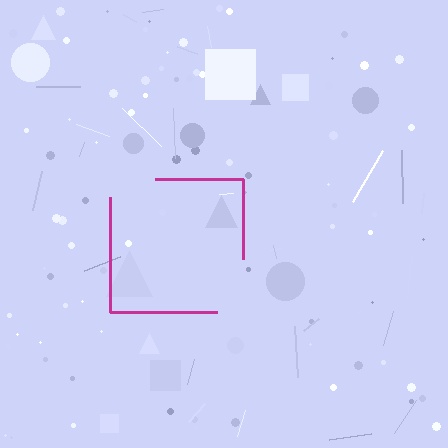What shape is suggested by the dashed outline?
The dashed outline suggests a square.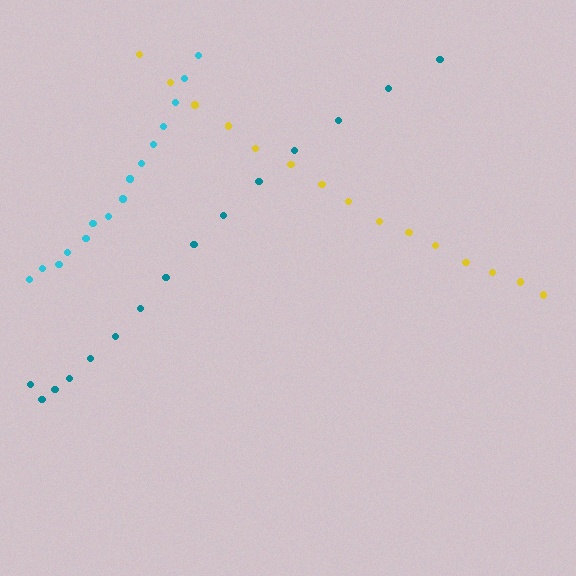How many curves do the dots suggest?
There are 3 distinct paths.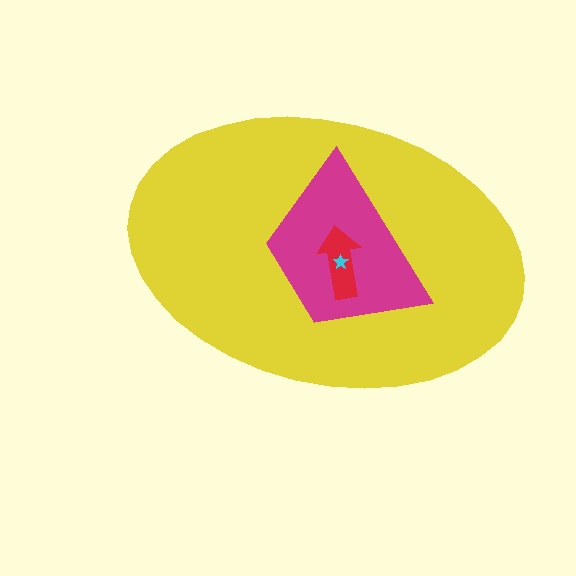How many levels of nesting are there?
4.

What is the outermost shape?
The yellow ellipse.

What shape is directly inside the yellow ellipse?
The magenta trapezoid.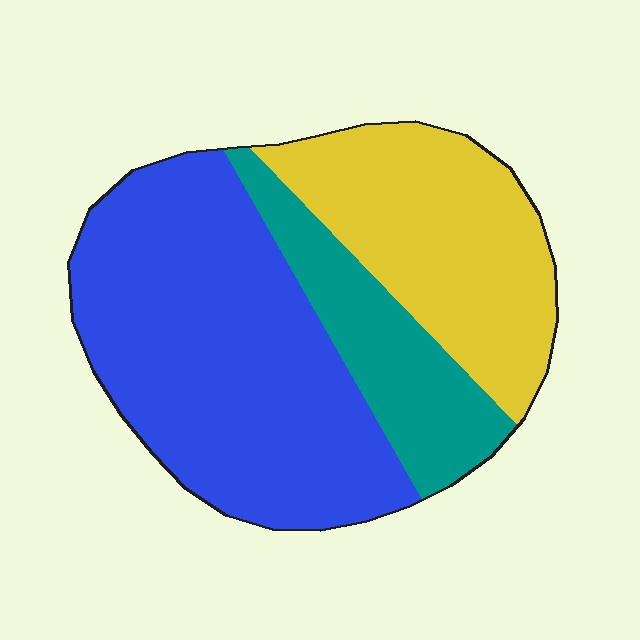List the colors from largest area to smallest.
From largest to smallest: blue, yellow, teal.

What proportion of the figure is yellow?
Yellow takes up about one third (1/3) of the figure.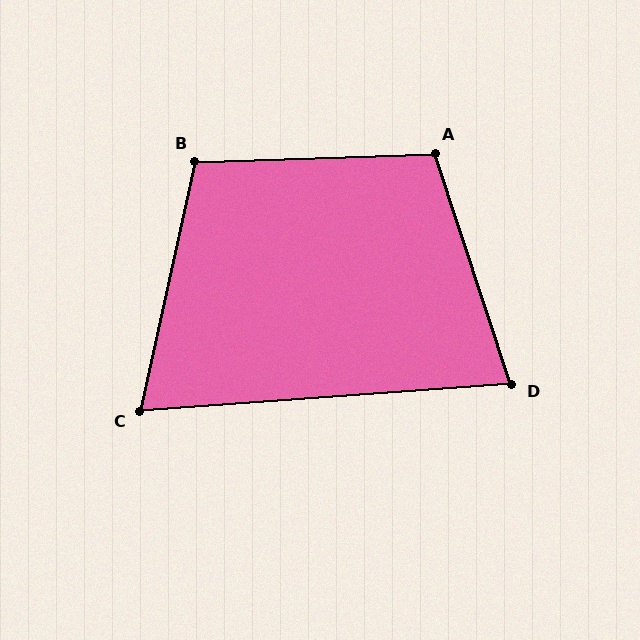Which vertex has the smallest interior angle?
C, at approximately 74 degrees.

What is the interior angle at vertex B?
Approximately 104 degrees (obtuse).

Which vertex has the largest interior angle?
A, at approximately 106 degrees.